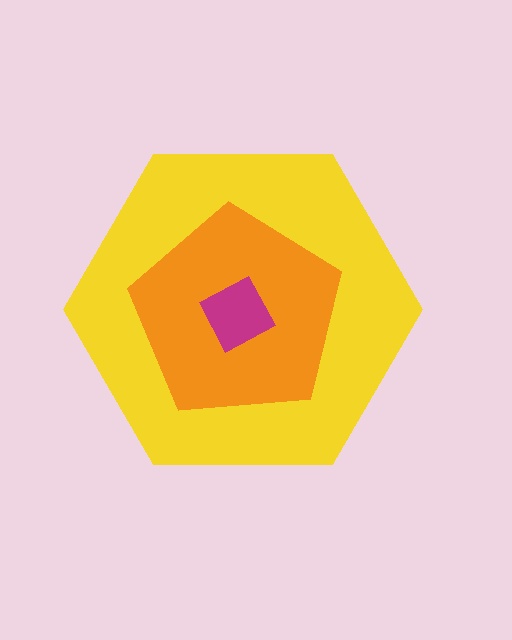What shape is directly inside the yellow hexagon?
The orange pentagon.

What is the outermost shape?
The yellow hexagon.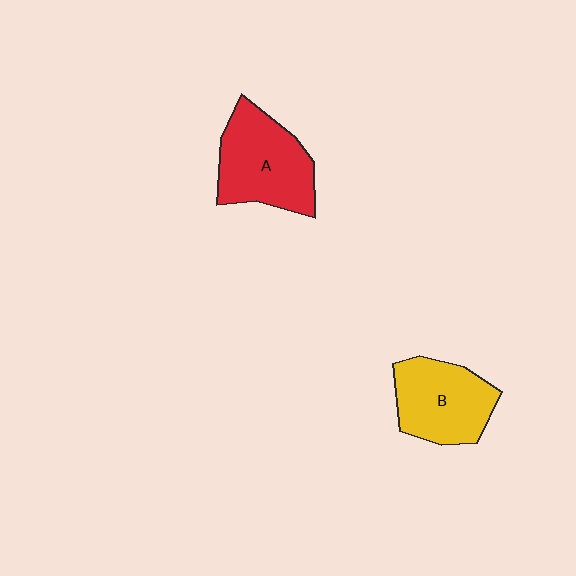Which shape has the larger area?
Shape A (red).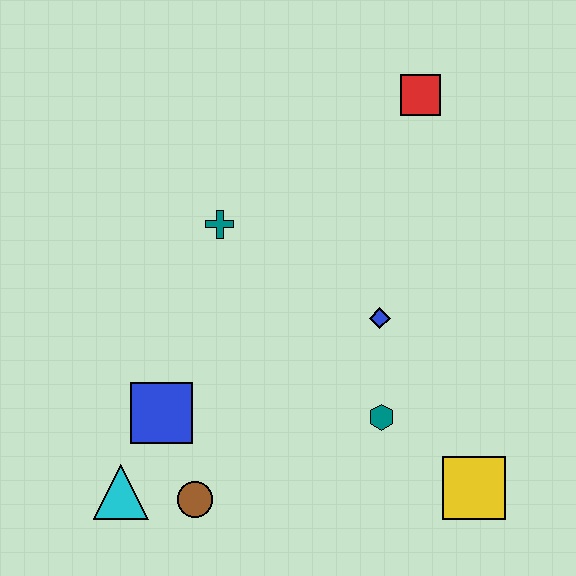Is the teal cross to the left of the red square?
Yes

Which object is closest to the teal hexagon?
The blue diamond is closest to the teal hexagon.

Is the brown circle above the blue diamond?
No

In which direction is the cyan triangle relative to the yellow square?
The cyan triangle is to the left of the yellow square.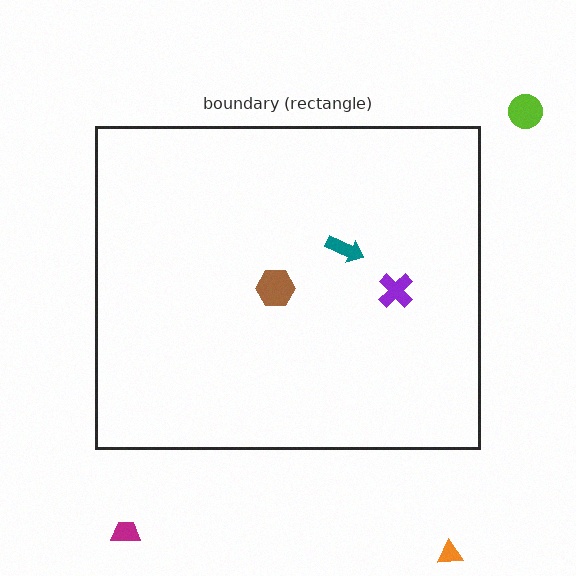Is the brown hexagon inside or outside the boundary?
Inside.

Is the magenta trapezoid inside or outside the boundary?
Outside.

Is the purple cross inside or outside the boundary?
Inside.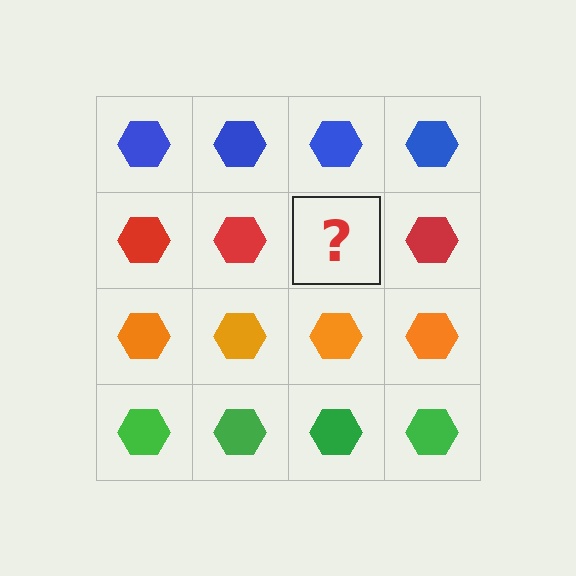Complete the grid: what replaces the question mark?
The question mark should be replaced with a red hexagon.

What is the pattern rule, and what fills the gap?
The rule is that each row has a consistent color. The gap should be filled with a red hexagon.